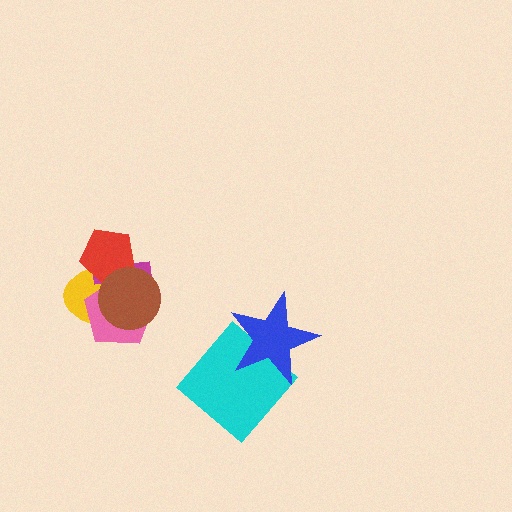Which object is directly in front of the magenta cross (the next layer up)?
The pink pentagon is directly in front of the magenta cross.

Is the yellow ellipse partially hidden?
Yes, it is partially covered by another shape.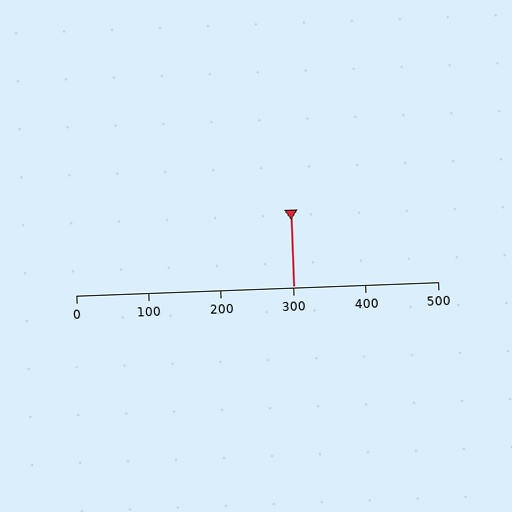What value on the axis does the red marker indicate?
The marker indicates approximately 300.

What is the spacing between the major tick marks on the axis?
The major ticks are spaced 100 apart.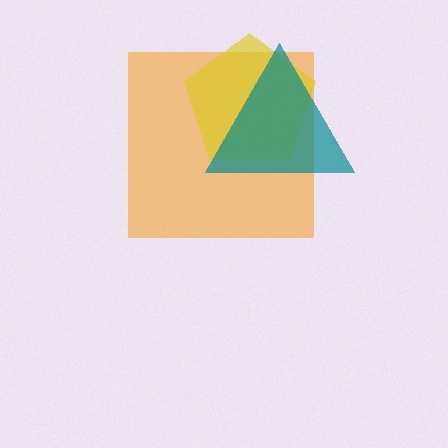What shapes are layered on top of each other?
The layered shapes are: an orange square, a yellow pentagon, a teal triangle.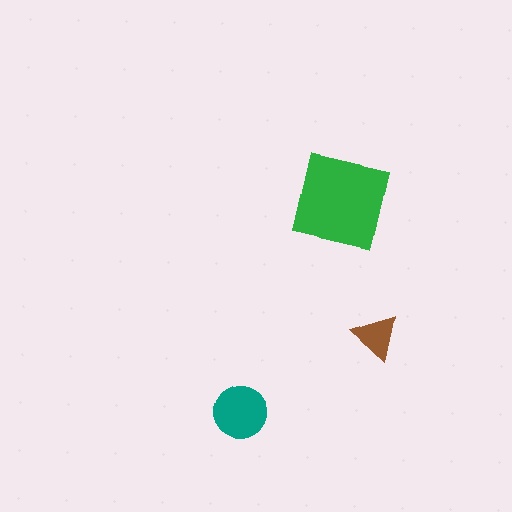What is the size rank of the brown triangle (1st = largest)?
3rd.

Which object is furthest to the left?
The teal circle is leftmost.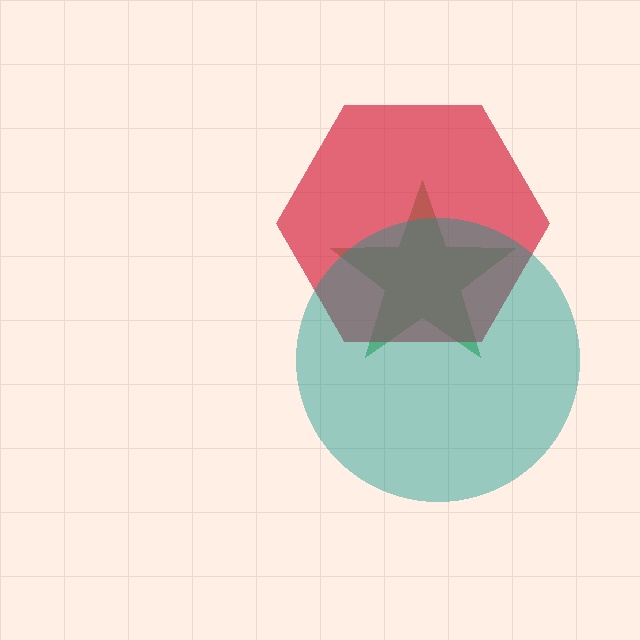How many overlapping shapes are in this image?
There are 3 overlapping shapes in the image.